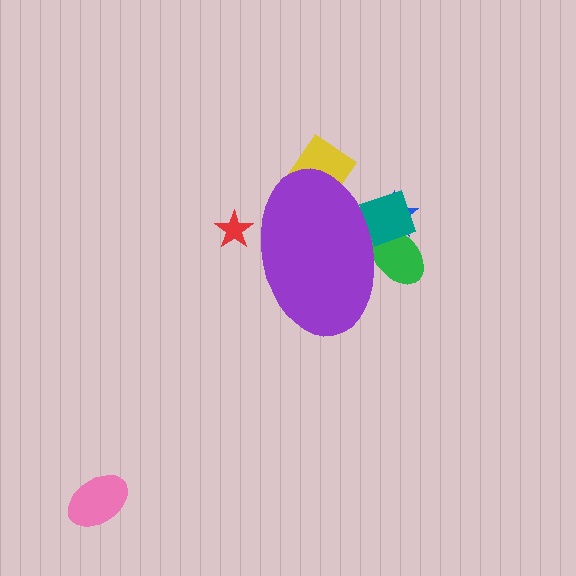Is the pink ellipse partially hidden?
No, the pink ellipse is fully visible.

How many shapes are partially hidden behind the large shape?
5 shapes are partially hidden.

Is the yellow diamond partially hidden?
Yes, the yellow diamond is partially hidden behind the purple ellipse.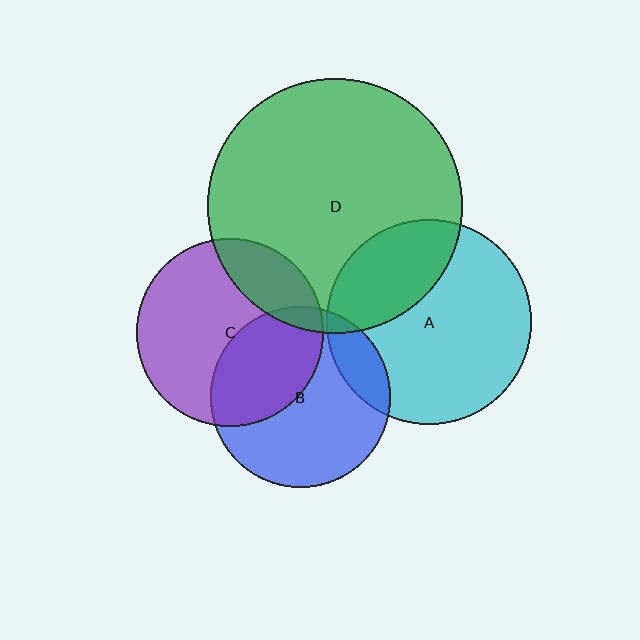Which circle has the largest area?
Circle D (green).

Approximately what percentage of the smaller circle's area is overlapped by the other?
Approximately 5%.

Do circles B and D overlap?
Yes.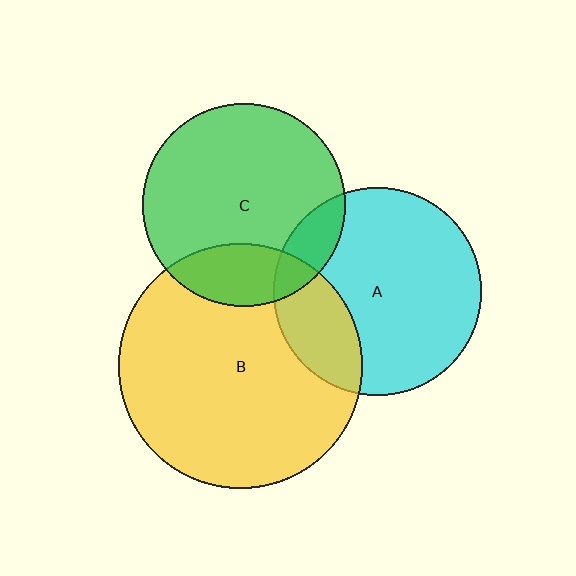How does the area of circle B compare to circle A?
Approximately 1.4 times.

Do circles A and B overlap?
Yes.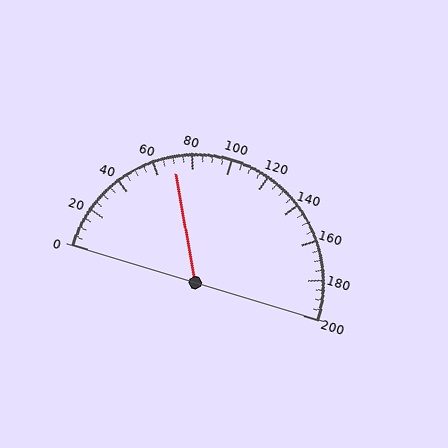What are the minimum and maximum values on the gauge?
The gauge ranges from 0 to 200.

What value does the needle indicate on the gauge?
The needle indicates approximately 70.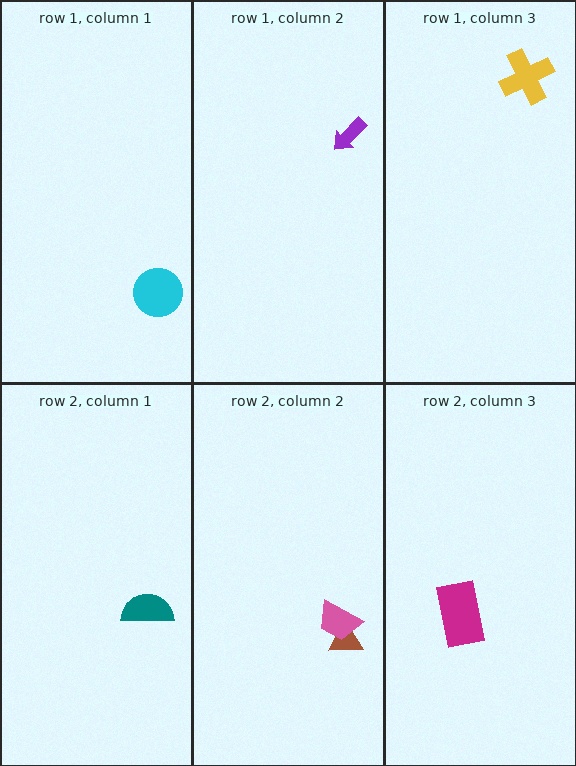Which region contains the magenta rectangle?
The row 2, column 3 region.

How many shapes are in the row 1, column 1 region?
1.